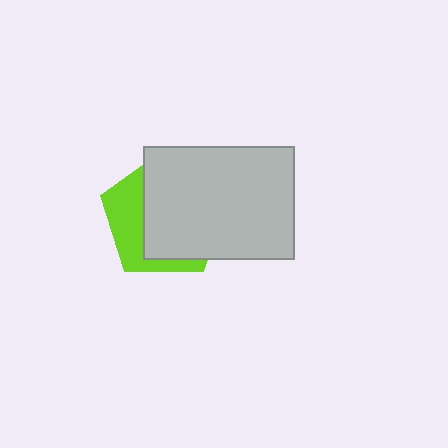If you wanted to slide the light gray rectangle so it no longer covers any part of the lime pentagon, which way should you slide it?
Slide it right — that is the most direct way to separate the two shapes.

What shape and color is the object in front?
The object in front is a light gray rectangle.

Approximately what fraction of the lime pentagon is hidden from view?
Roughly 65% of the lime pentagon is hidden behind the light gray rectangle.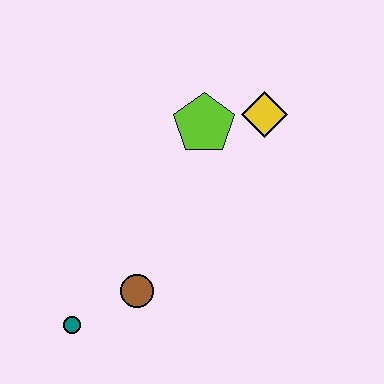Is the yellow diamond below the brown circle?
No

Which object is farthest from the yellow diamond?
The teal circle is farthest from the yellow diamond.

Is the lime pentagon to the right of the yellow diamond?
No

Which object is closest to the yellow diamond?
The lime pentagon is closest to the yellow diamond.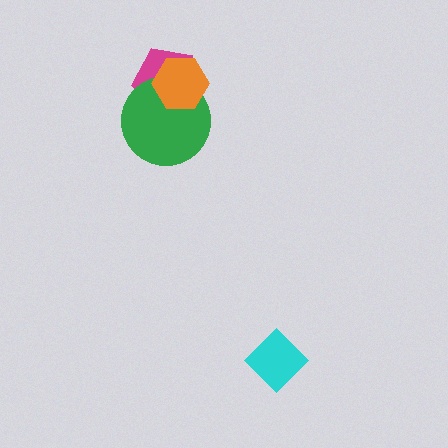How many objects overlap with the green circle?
2 objects overlap with the green circle.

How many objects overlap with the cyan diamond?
0 objects overlap with the cyan diamond.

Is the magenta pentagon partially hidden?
Yes, it is partially covered by another shape.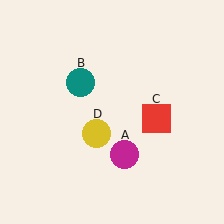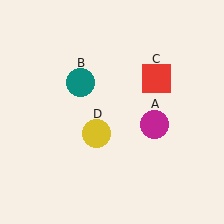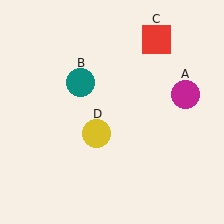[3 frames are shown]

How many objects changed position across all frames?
2 objects changed position: magenta circle (object A), red square (object C).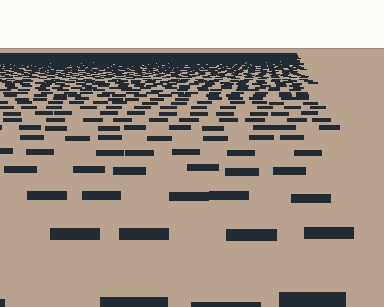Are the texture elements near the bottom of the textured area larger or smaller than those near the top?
Larger. Near the bottom, elements are closer to the viewer and appear at a bigger on-screen size.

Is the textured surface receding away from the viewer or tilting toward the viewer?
The surface is receding away from the viewer. Texture elements get smaller and denser toward the top.